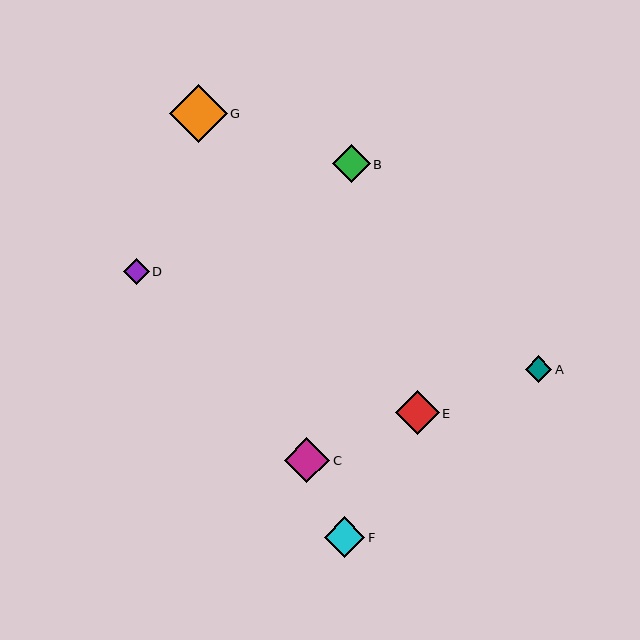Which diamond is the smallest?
Diamond D is the smallest with a size of approximately 26 pixels.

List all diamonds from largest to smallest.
From largest to smallest: G, C, E, F, B, A, D.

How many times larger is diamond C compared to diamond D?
Diamond C is approximately 1.7 times the size of diamond D.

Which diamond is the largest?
Diamond G is the largest with a size of approximately 58 pixels.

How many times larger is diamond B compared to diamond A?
Diamond B is approximately 1.4 times the size of diamond A.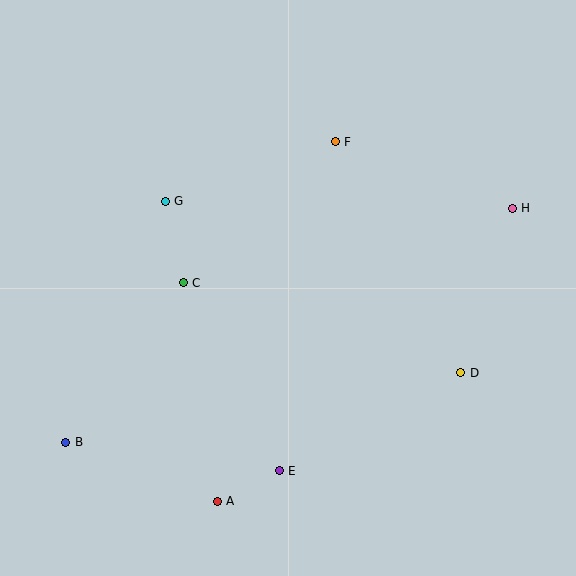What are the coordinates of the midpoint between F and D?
The midpoint between F and D is at (398, 257).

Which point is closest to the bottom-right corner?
Point D is closest to the bottom-right corner.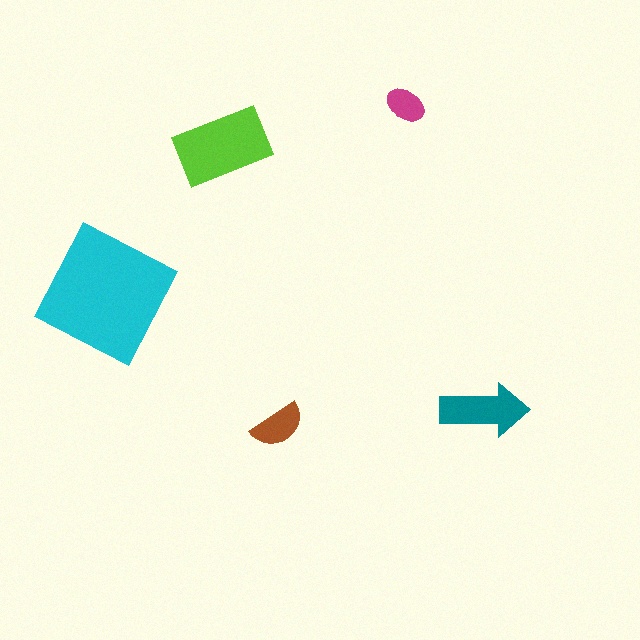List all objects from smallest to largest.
The magenta ellipse, the brown semicircle, the teal arrow, the lime rectangle, the cyan square.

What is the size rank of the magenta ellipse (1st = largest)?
5th.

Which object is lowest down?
The brown semicircle is bottommost.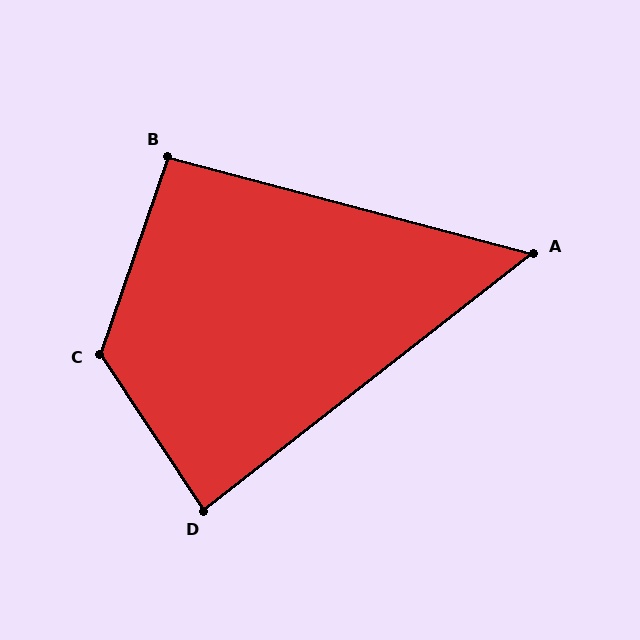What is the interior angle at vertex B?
Approximately 94 degrees (approximately right).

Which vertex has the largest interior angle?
C, at approximately 127 degrees.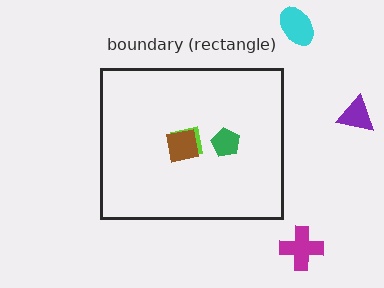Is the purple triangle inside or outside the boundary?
Outside.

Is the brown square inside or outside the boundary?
Inside.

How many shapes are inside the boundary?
3 inside, 3 outside.